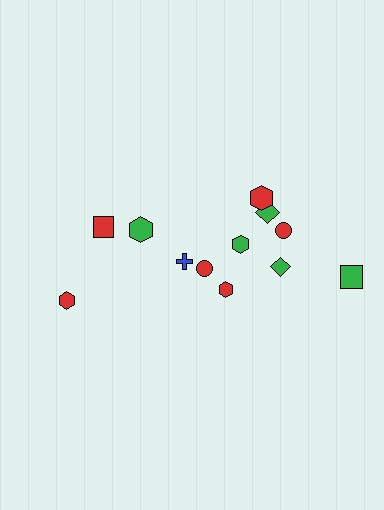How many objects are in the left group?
There are 4 objects.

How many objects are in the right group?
There are 8 objects.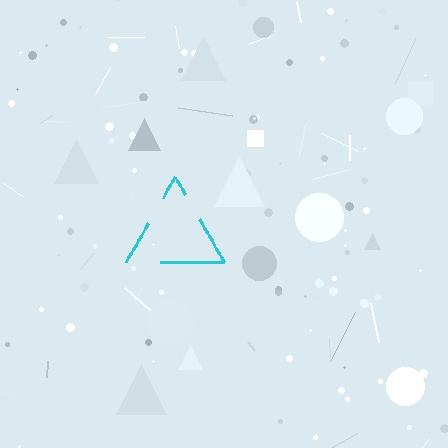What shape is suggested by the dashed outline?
The dashed outline suggests a triangle.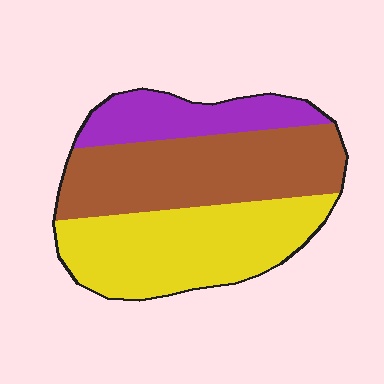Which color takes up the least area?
Purple, at roughly 20%.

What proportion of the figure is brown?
Brown takes up between a third and a half of the figure.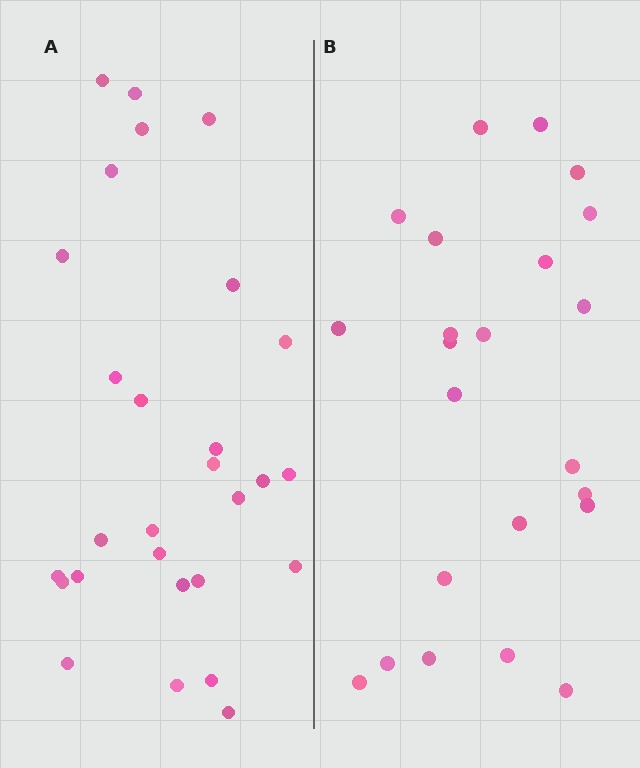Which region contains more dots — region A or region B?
Region A (the left region) has more dots.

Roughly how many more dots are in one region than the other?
Region A has about 5 more dots than region B.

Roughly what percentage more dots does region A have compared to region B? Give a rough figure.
About 20% more.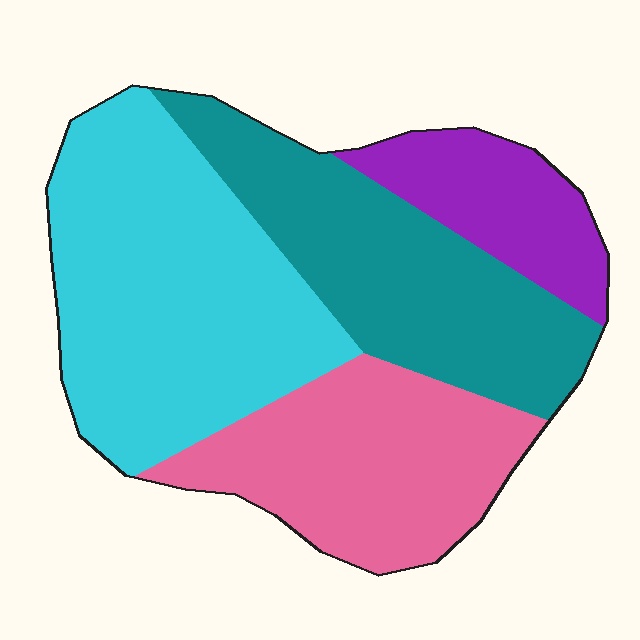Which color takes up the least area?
Purple, at roughly 10%.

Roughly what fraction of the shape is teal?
Teal takes up between a quarter and a half of the shape.